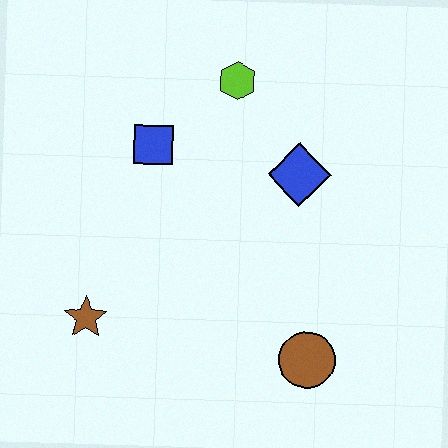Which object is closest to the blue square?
The lime hexagon is closest to the blue square.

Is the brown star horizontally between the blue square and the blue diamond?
No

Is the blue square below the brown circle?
No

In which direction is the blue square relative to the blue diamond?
The blue square is to the left of the blue diamond.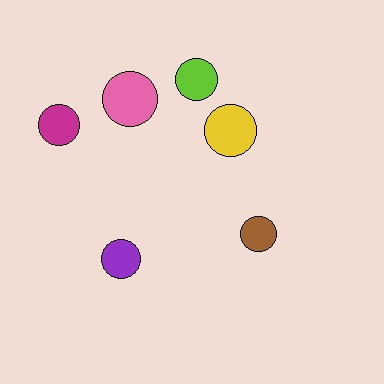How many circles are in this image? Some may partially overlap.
There are 6 circles.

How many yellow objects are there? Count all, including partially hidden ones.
There is 1 yellow object.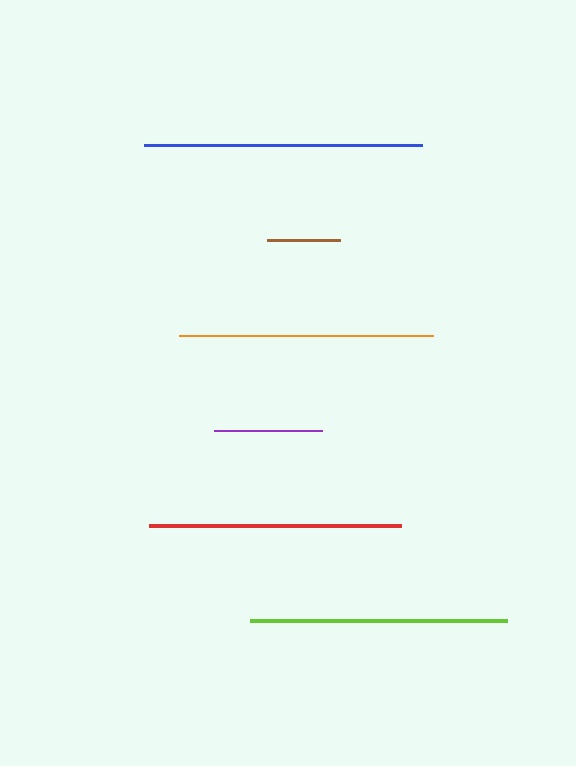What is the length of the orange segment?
The orange segment is approximately 254 pixels long.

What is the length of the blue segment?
The blue segment is approximately 278 pixels long.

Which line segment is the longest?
The blue line is the longest at approximately 278 pixels.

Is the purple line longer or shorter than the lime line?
The lime line is longer than the purple line.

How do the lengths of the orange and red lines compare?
The orange and red lines are approximately the same length.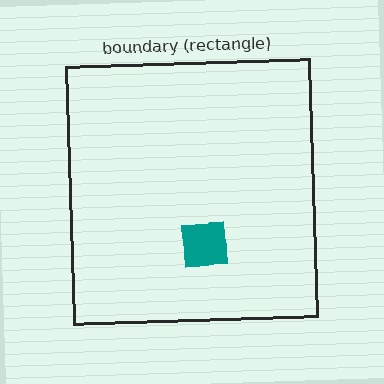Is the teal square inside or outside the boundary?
Inside.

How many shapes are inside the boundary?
1 inside, 0 outside.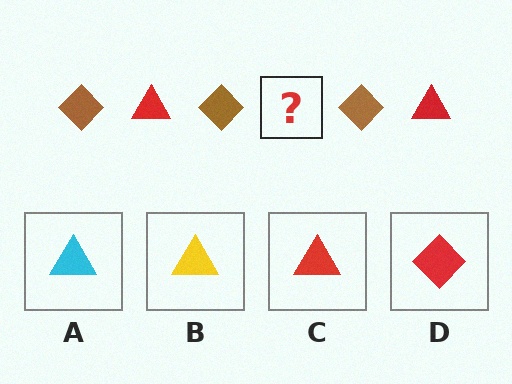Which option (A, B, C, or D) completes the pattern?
C.